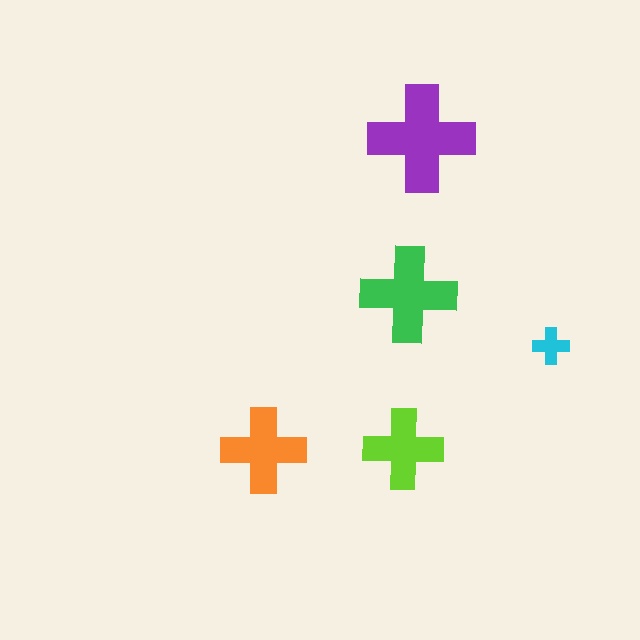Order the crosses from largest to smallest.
the purple one, the green one, the orange one, the lime one, the cyan one.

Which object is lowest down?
The orange cross is bottommost.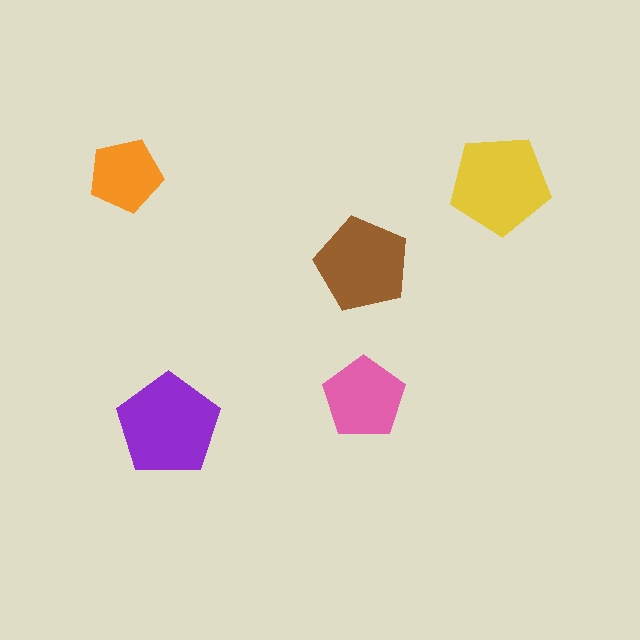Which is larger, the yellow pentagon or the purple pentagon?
The purple one.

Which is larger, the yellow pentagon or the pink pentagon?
The yellow one.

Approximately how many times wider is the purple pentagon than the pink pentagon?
About 1.5 times wider.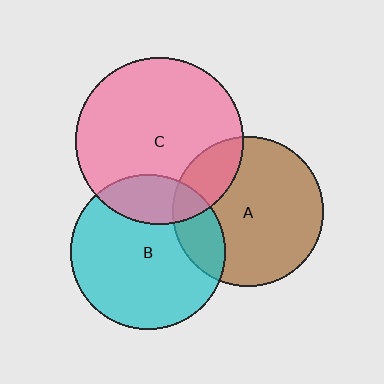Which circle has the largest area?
Circle C (pink).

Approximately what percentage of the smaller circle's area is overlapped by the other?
Approximately 20%.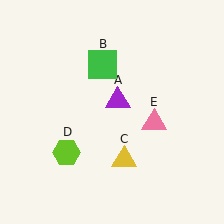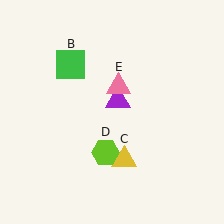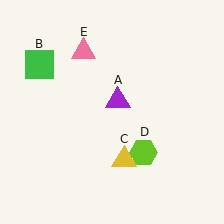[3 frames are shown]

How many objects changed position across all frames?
3 objects changed position: green square (object B), lime hexagon (object D), pink triangle (object E).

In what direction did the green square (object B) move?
The green square (object B) moved left.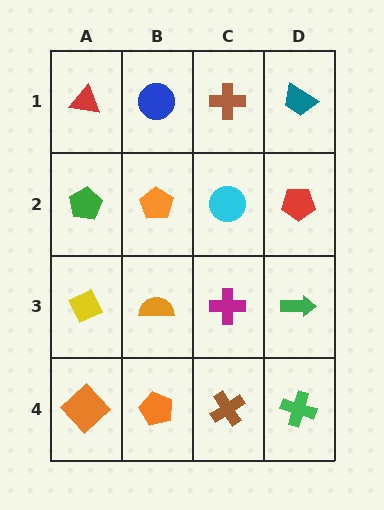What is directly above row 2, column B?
A blue circle.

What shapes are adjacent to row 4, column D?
A green arrow (row 3, column D), a brown cross (row 4, column C).